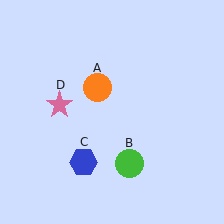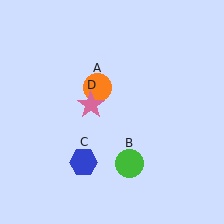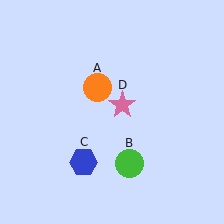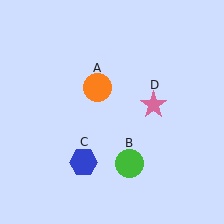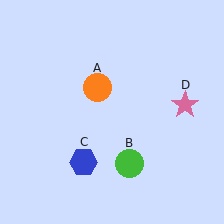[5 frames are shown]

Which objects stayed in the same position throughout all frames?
Orange circle (object A) and green circle (object B) and blue hexagon (object C) remained stationary.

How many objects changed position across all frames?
1 object changed position: pink star (object D).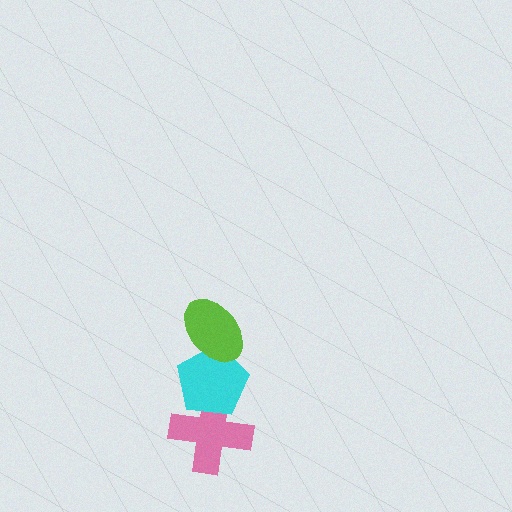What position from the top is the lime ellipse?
The lime ellipse is 1st from the top.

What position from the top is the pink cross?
The pink cross is 3rd from the top.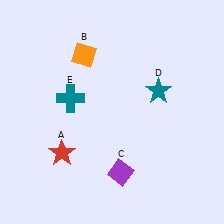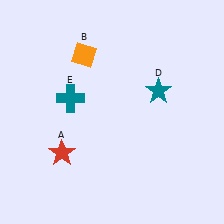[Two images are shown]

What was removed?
The purple diamond (C) was removed in Image 2.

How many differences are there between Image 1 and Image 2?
There is 1 difference between the two images.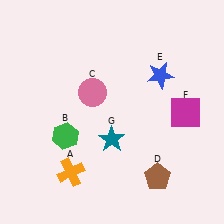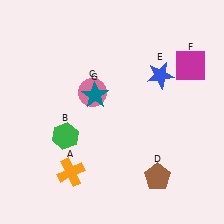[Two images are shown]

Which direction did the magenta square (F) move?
The magenta square (F) moved up.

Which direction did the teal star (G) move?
The teal star (G) moved up.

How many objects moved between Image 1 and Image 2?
2 objects moved between the two images.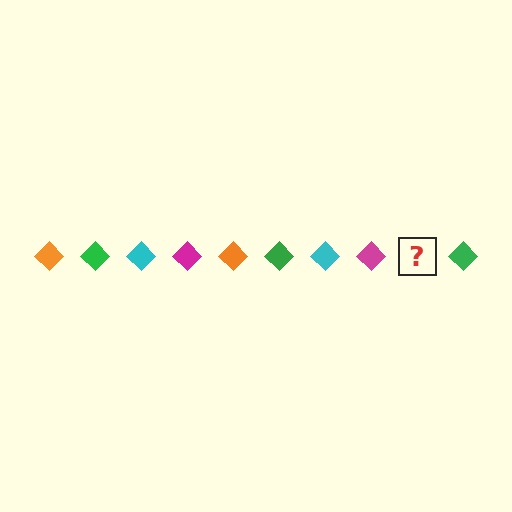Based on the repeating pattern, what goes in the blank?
The blank should be an orange diamond.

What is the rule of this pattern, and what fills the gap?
The rule is that the pattern cycles through orange, green, cyan, magenta diamonds. The gap should be filled with an orange diamond.